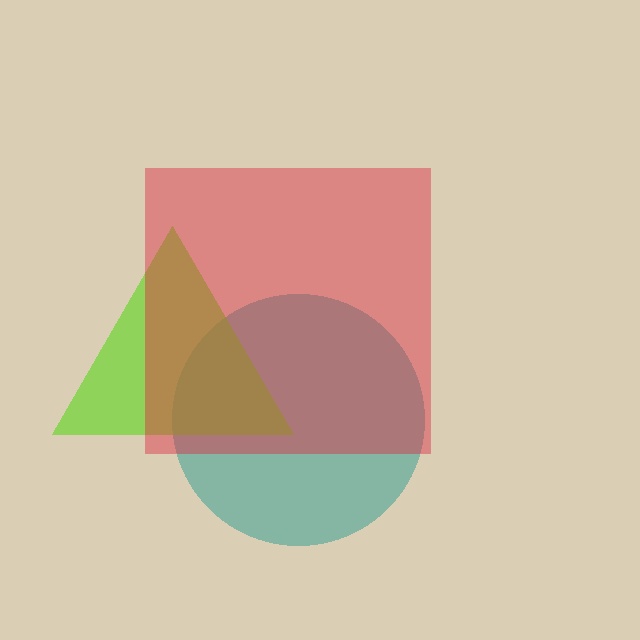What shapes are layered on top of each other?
The layered shapes are: a teal circle, a lime triangle, a red square.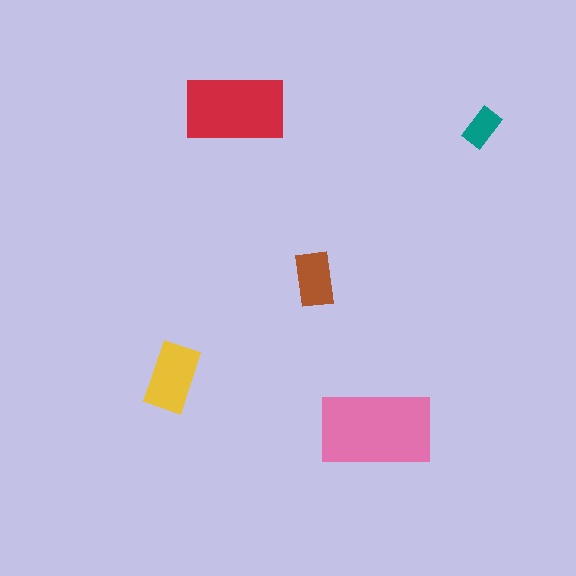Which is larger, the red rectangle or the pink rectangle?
The pink one.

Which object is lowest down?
The pink rectangle is bottommost.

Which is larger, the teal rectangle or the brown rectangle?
The brown one.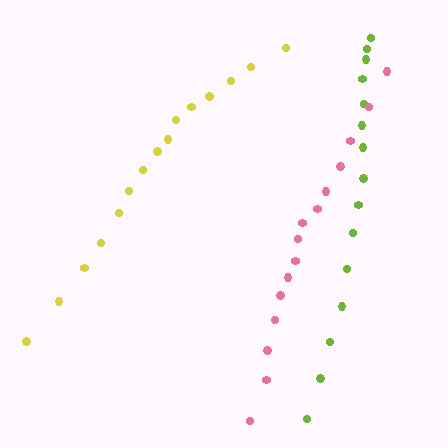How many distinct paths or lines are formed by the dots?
There are 3 distinct paths.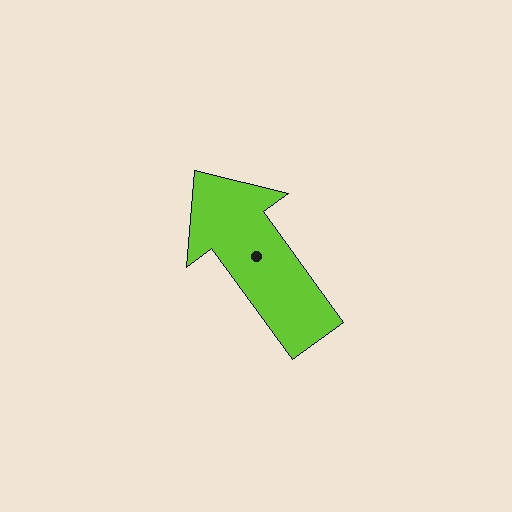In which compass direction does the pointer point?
Northwest.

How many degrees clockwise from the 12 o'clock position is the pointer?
Approximately 324 degrees.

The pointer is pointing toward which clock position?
Roughly 11 o'clock.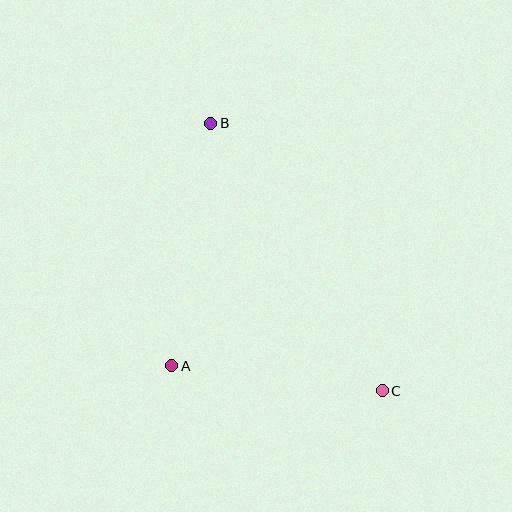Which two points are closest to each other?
Points A and C are closest to each other.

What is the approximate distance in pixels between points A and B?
The distance between A and B is approximately 246 pixels.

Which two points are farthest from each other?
Points B and C are farthest from each other.